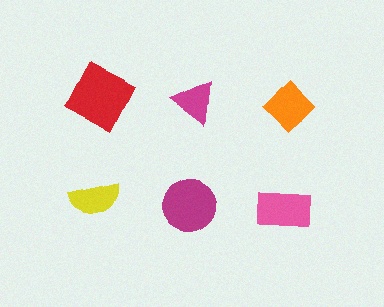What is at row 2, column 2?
A magenta circle.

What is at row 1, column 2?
A magenta triangle.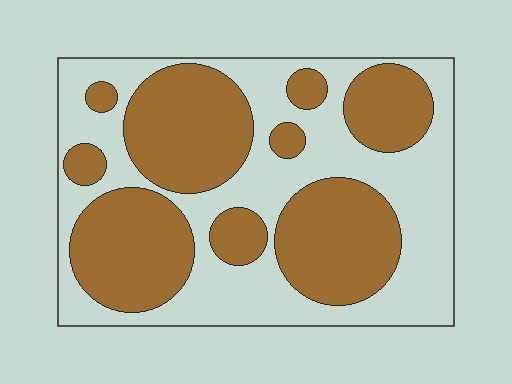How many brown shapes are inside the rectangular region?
9.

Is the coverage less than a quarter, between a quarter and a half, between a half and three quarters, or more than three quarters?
Between a quarter and a half.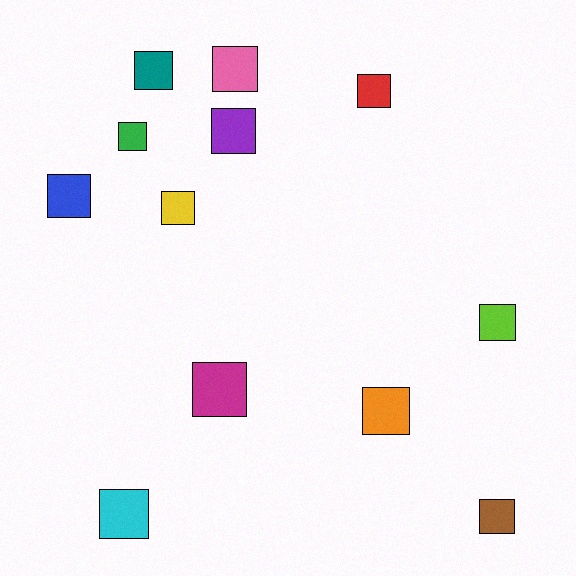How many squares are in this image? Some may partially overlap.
There are 12 squares.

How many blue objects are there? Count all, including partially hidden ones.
There is 1 blue object.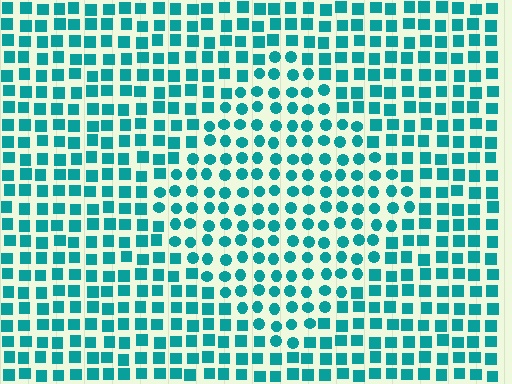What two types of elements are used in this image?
The image uses circles inside the diamond region and squares outside it.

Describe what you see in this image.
The image is filled with small teal elements arranged in a uniform grid. A diamond-shaped region contains circles, while the surrounding area contains squares. The boundary is defined purely by the change in element shape.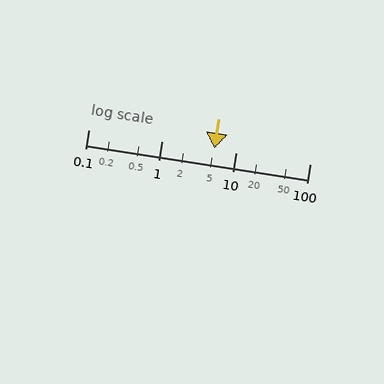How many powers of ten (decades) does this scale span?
The scale spans 3 decades, from 0.1 to 100.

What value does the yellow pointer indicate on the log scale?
The pointer indicates approximately 5.1.